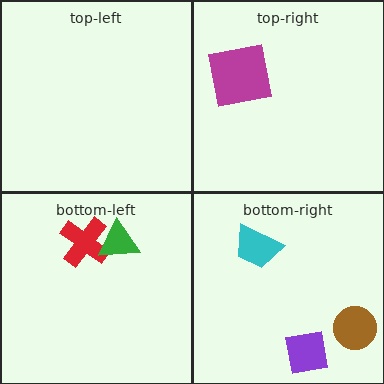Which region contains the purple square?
The bottom-right region.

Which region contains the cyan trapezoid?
The bottom-right region.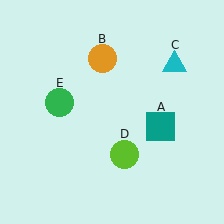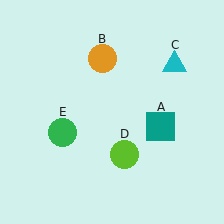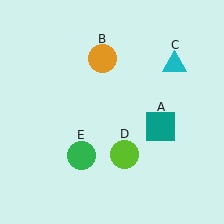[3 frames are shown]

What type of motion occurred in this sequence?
The green circle (object E) rotated counterclockwise around the center of the scene.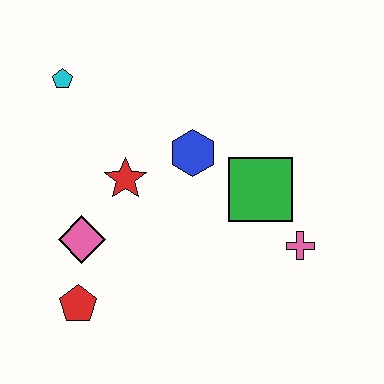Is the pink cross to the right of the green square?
Yes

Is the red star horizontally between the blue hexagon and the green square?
No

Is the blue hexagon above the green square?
Yes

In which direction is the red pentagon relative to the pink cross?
The red pentagon is to the left of the pink cross.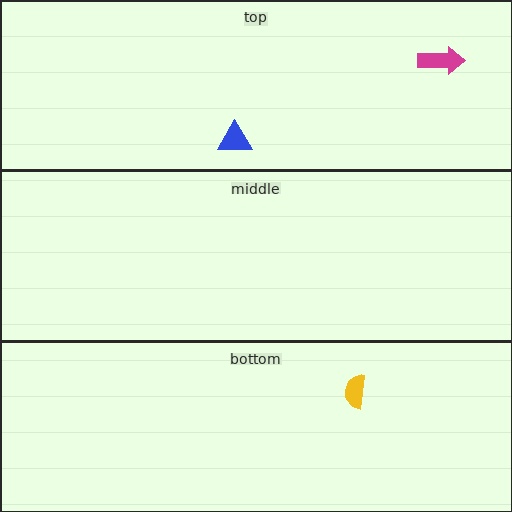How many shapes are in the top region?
2.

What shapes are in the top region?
The blue triangle, the magenta arrow.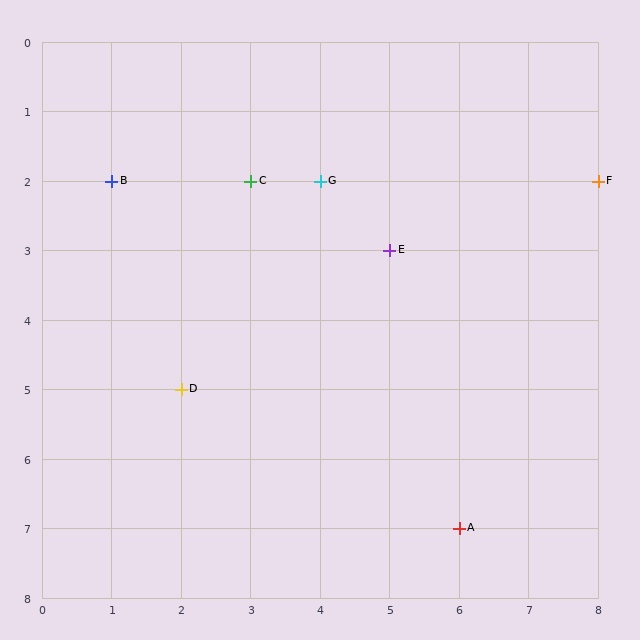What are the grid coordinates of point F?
Point F is at grid coordinates (8, 2).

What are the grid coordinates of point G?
Point G is at grid coordinates (4, 2).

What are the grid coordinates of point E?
Point E is at grid coordinates (5, 3).